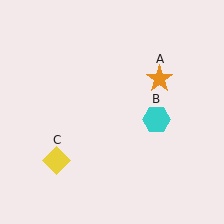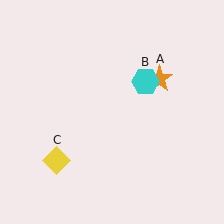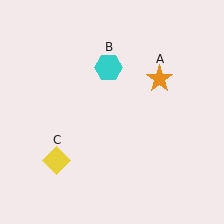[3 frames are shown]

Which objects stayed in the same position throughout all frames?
Orange star (object A) and yellow diamond (object C) remained stationary.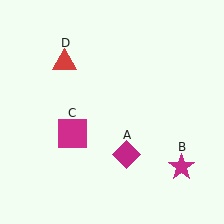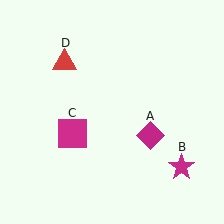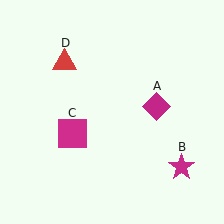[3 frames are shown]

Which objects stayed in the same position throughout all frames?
Magenta star (object B) and magenta square (object C) and red triangle (object D) remained stationary.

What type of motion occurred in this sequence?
The magenta diamond (object A) rotated counterclockwise around the center of the scene.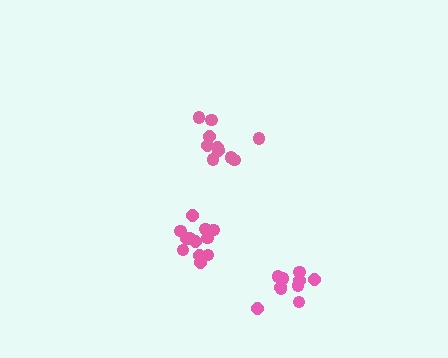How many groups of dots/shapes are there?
There are 3 groups.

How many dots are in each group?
Group 1: 10 dots, Group 2: 10 dots, Group 3: 12 dots (32 total).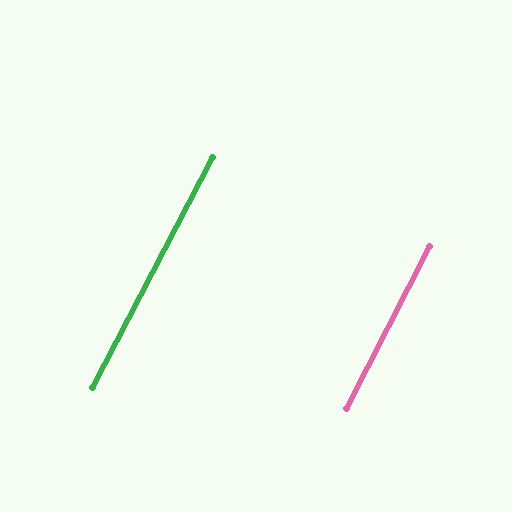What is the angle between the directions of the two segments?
Approximately 0 degrees.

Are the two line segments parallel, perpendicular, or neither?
Parallel — their directions differ by only 0.4°.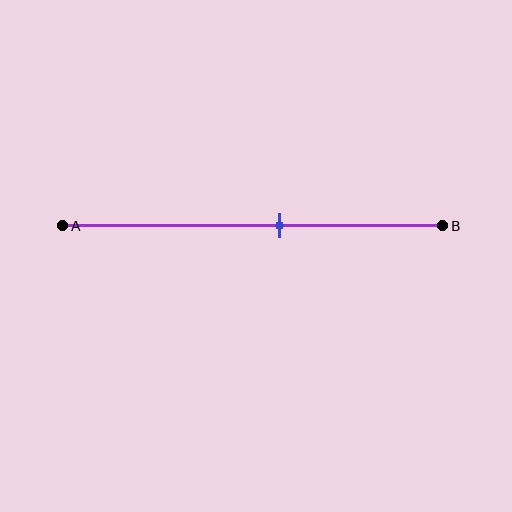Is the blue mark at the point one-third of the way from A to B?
No, the mark is at about 55% from A, not at the 33% one-third point.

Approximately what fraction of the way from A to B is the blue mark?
The blue mark is approximately 55% of the way from A to B.